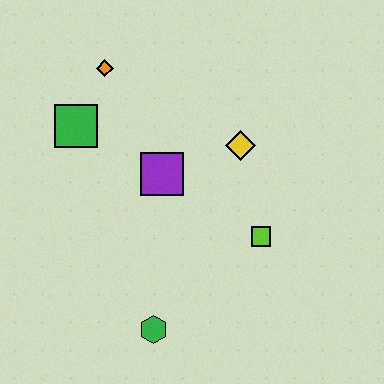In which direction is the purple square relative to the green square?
The purple square is to the right of the green square.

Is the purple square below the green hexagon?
No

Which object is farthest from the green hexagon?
The orange diamond is farthest from the green hexagon.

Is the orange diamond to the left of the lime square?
Yes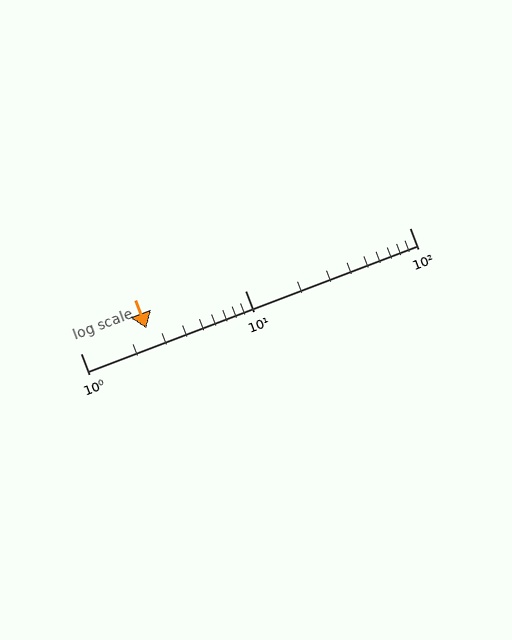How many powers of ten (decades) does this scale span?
The scale spans 2 decades, from 1 to 100.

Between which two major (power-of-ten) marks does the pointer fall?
The pointer is between 1 and 10.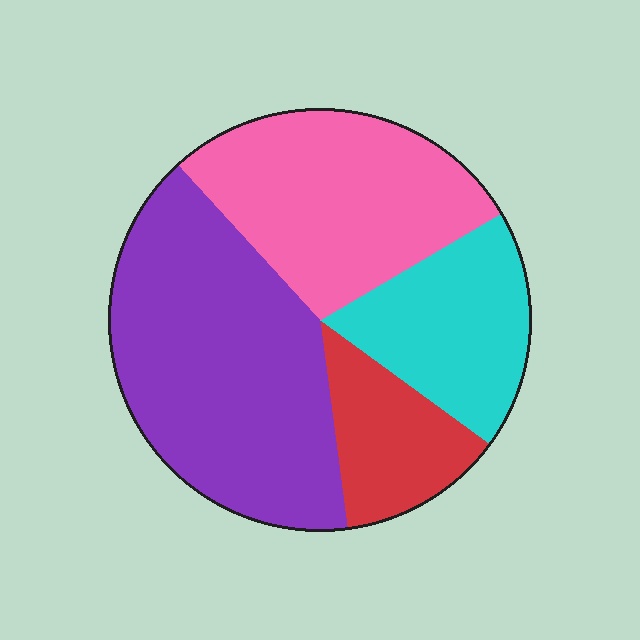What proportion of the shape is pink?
Pink covers around 30% of the shape.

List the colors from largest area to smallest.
From largest to smallest: purple, pink, cyan, red.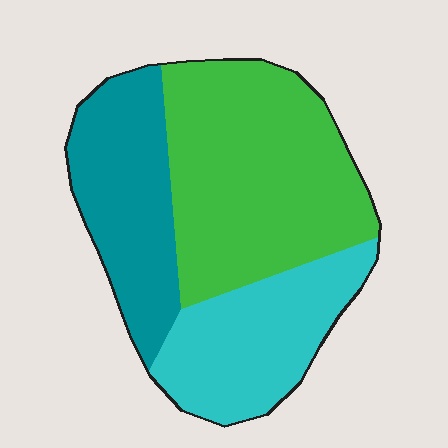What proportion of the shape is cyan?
Cyan takes up about one quarter (1/4) of the shape.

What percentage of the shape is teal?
Teal takes up between a quarter and a half of the shape.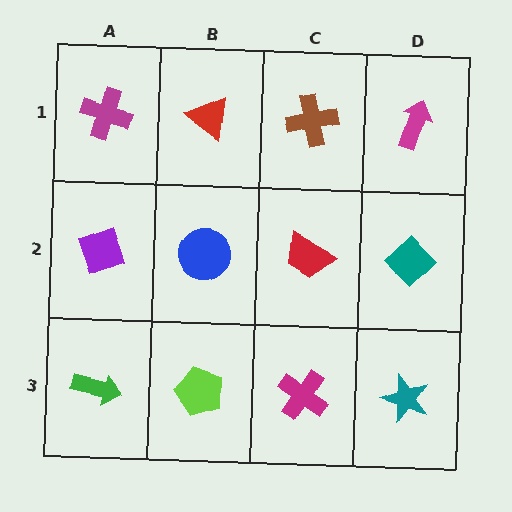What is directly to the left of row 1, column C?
A red triangle.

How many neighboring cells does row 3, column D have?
2.